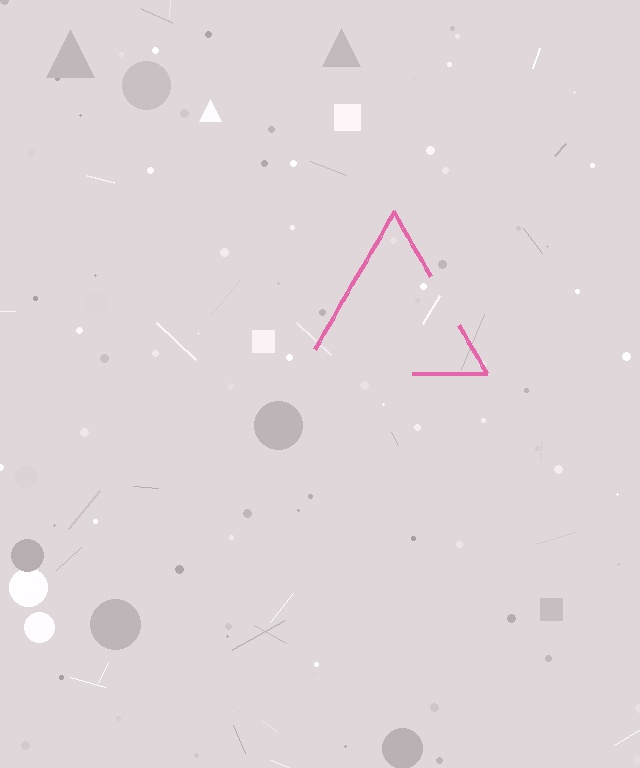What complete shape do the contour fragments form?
The contour fragments form a triangle.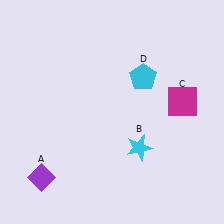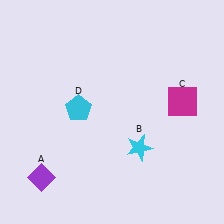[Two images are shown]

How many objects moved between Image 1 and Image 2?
1 object moved between the two images.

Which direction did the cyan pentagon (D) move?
The cyan pentagon (D) moved left.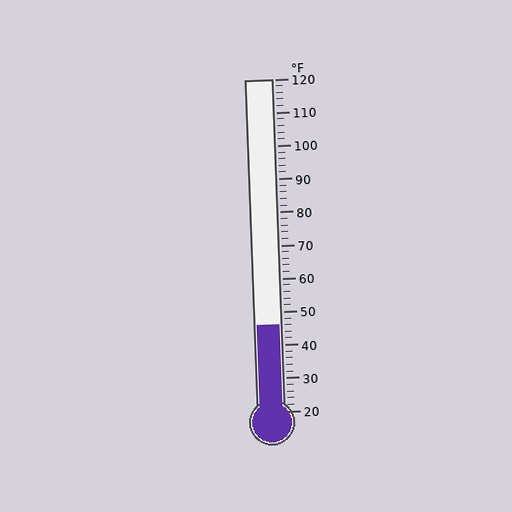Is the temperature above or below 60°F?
The temperature is below 60°F.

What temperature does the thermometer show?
The thermometer shows approximately 46°F.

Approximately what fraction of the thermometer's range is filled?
The thermometer is filled to approximately 25% of its range.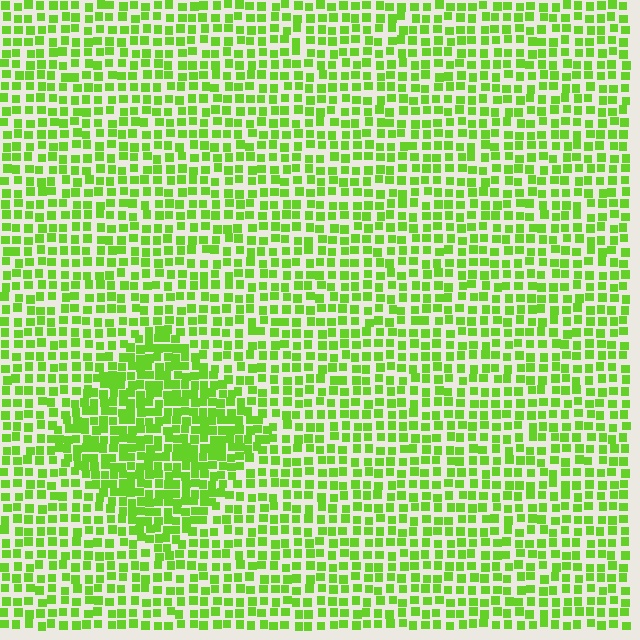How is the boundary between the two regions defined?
The boundary is defined by a change in element density (approximately 1.7x ratio). All elements are the same color, size, and shape.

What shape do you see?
I see a diamond.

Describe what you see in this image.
The image contains small lime elements arranged at two different densities. A diamond-shaped region is visible where the elements are more densely packed than the surrounding area.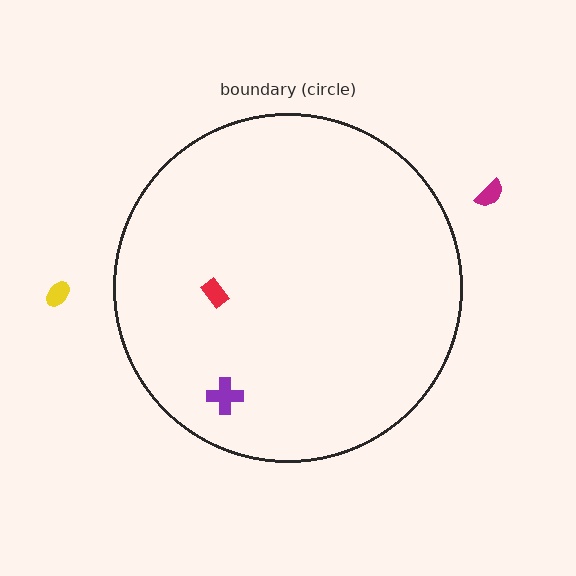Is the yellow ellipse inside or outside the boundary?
Outside.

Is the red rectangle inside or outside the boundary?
Inside.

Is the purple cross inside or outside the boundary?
Inside.